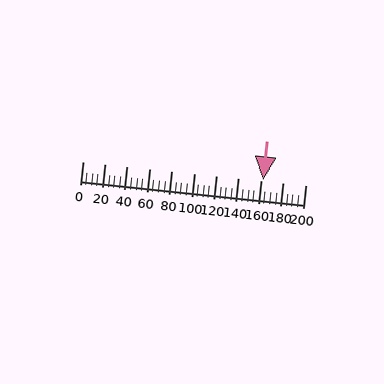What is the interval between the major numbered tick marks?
The major tick marks are spaced 20 units apart.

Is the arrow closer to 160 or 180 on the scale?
The arrow is closer to 160.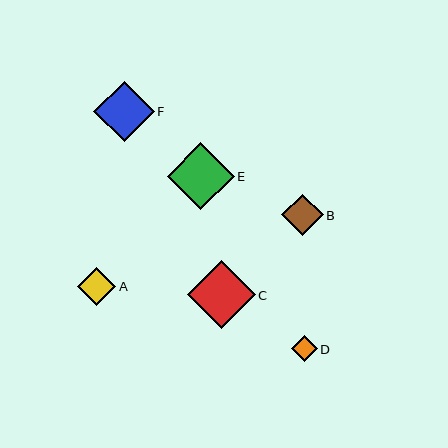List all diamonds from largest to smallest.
From largest to smallest: C, E, F, B, A, D.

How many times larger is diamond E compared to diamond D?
Diamond E is approximately 2.6 times the size of diamond D.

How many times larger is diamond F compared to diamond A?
Diamond F is approximately 1.6 times the size of diamond A.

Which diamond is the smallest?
Diamond D is the smallest with a size of approximately 26 pixels.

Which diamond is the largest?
Diamond C is the largest with a size of approximately 68 pixels.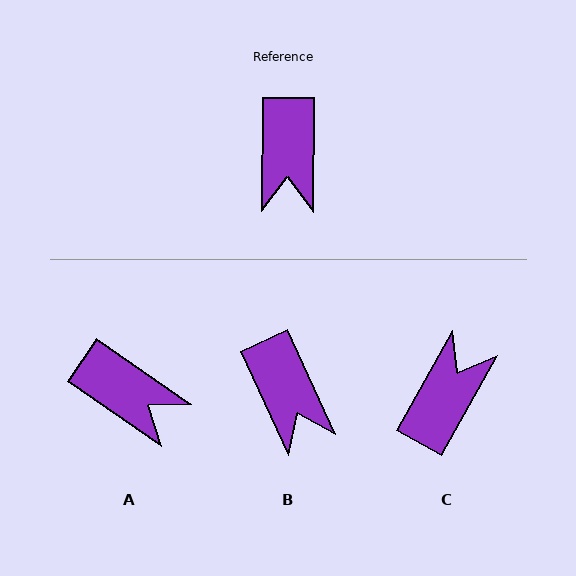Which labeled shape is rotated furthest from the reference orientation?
C, about 152 degrees away.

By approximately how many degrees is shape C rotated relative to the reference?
Approximately 152 degrees counter-clockwise.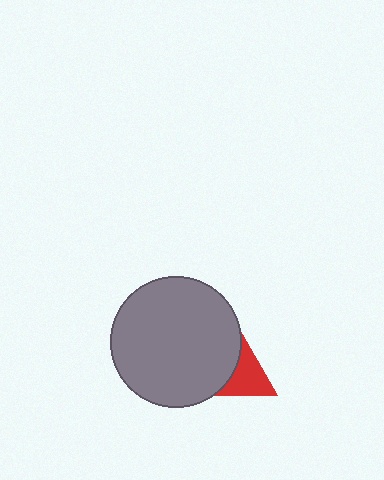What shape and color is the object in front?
The object in front is a gray circle.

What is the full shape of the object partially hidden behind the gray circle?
The partially hidden object is a red triangle.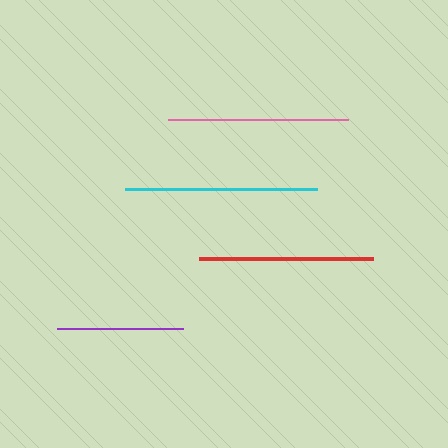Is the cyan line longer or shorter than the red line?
The cyan line is longer than the red line.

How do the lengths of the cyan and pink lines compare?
The cyan and pink lines are approximately the same length.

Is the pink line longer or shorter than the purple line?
The pink line is longer than the purple line.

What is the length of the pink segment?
The pink segment is approximately 180 pixels long.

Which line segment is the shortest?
The purple line is the shortest at approximately 126 pixels.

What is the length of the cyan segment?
The cyan segment is approximately 192 pixels long.